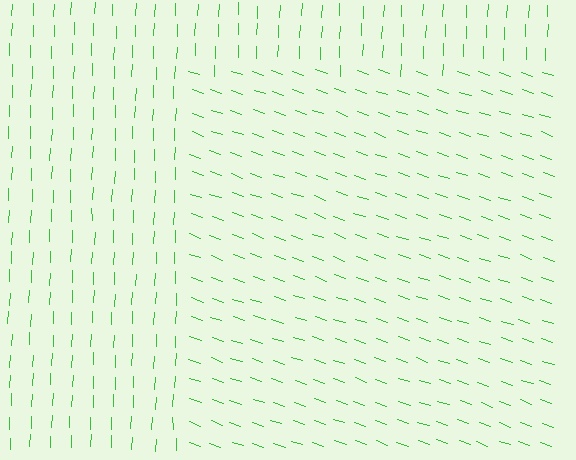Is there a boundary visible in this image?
Yes, there is a texture boundary formed by a change in line orientation.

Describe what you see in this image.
The image is filled with small green line segments. A rectangle region in the image has lines oriented differently from the surrounding lines, creating a visible texture boundary.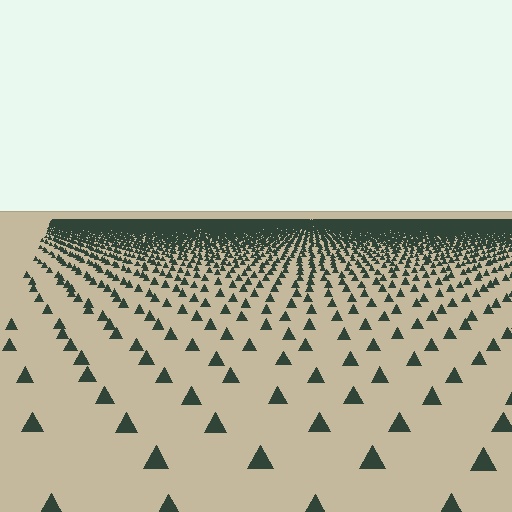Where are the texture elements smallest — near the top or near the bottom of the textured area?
Near the top.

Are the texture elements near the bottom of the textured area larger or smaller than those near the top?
Larger. Near the bottom, elements are closer to the viewer and appear at a bigger on-screen size.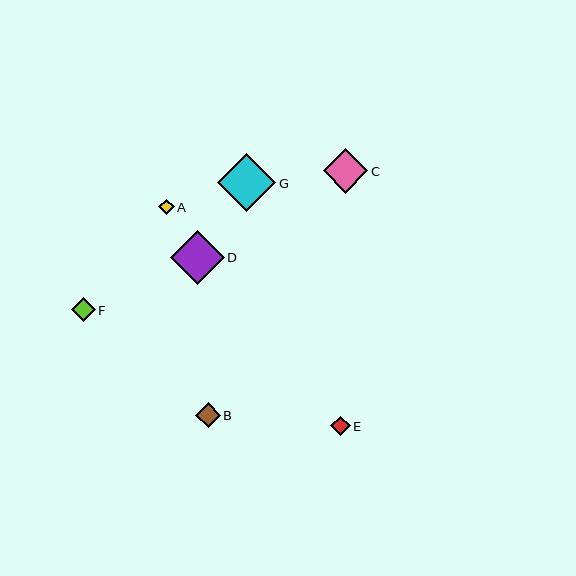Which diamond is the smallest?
Diamond A is the smallest with a size of approximately 15 pixels.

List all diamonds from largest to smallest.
From largest to smallest: G, D, C, B, F, E, A.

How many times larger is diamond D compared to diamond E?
Diamond D is approximately 2.8 times the size of diamond E.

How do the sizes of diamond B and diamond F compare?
Diamond B and diamond F are approximately the same size.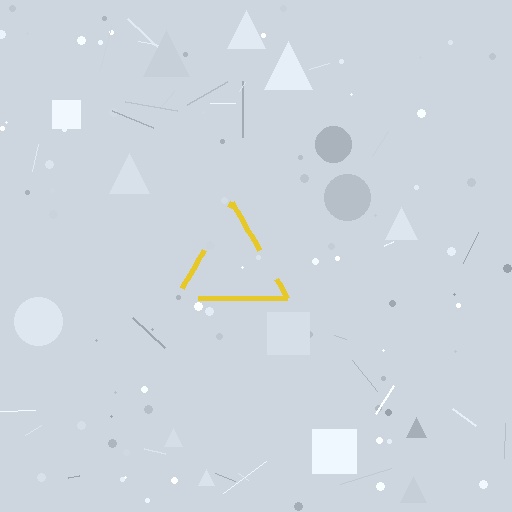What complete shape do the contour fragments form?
The contour fragments form a triangle.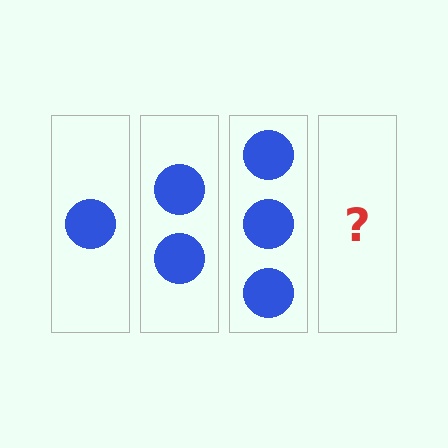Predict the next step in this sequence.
The next step is 4 circles.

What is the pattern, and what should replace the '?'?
The pattern is that each step adds one more circle. The '?' should be 4 circles.